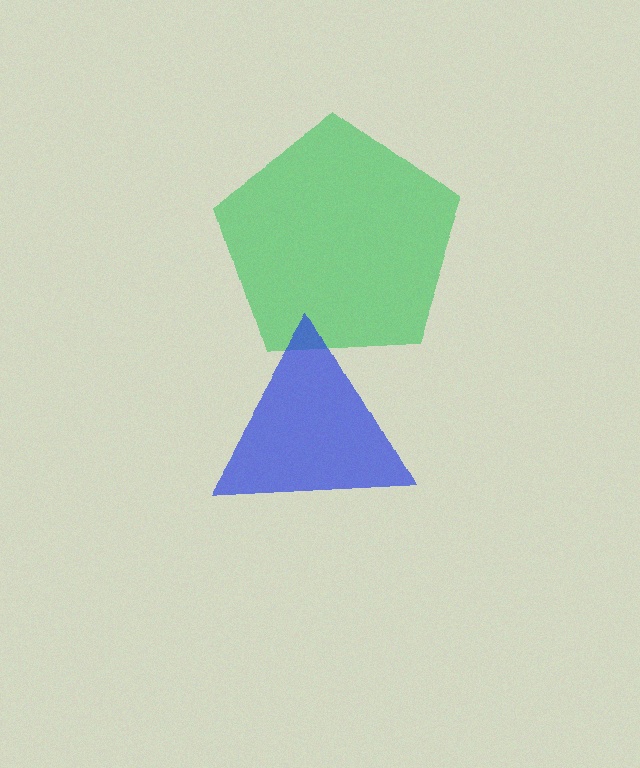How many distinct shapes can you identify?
There are 2 distinct shapes: a green pentagon, a blue triangle.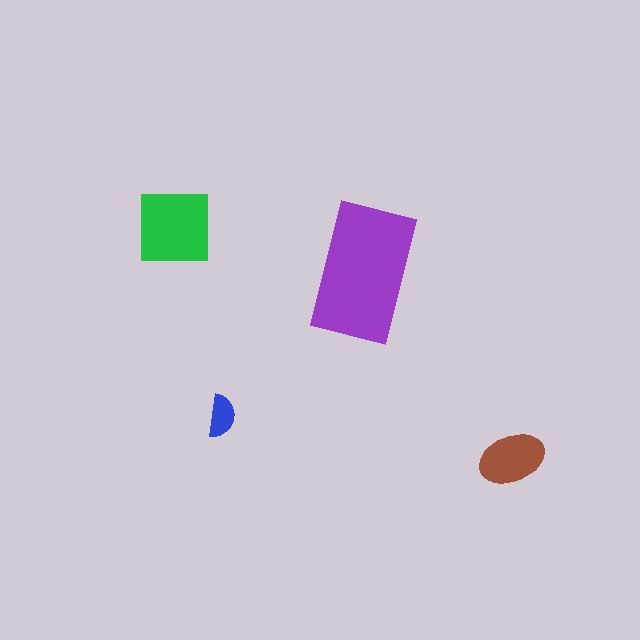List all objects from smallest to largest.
The blue semicircle, the brown ellipse, the green square, the purple rectangle.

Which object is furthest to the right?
The brown ellipse is rightmost.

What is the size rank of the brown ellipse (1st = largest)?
3rd.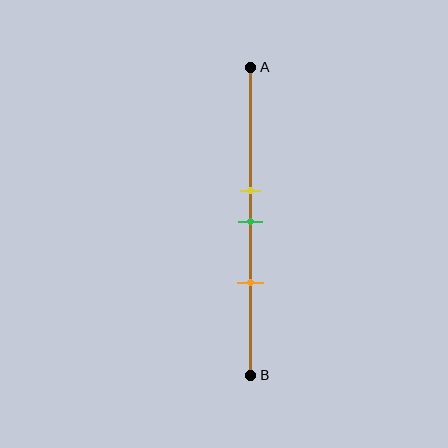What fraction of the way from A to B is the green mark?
The green mark is approximately 50% (0.5) of the way from A to B.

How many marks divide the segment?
There are 3 marks dividing the segment.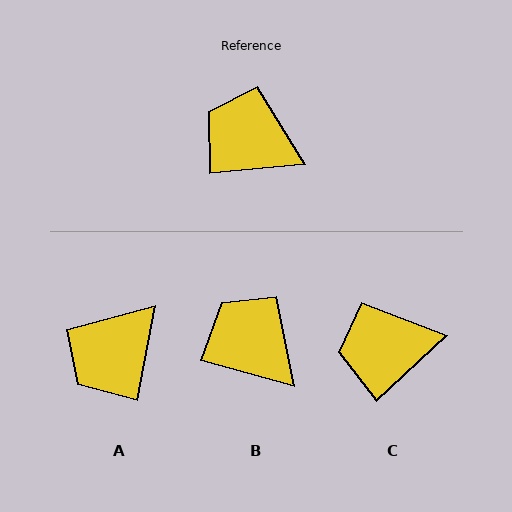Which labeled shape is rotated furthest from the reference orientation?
A, about 74 degrees away.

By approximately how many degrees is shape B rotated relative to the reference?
Approximately 21 degrees clockwise.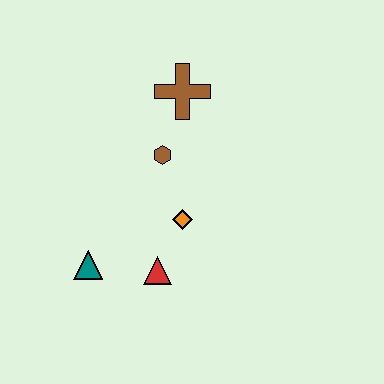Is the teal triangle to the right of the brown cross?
No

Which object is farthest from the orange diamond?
The brown cross is farthest from the orange diamond.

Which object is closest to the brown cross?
The brown hexagon is closest to the brown cross.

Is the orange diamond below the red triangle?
No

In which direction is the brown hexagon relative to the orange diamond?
The brown hexagon is above the orange diamond.